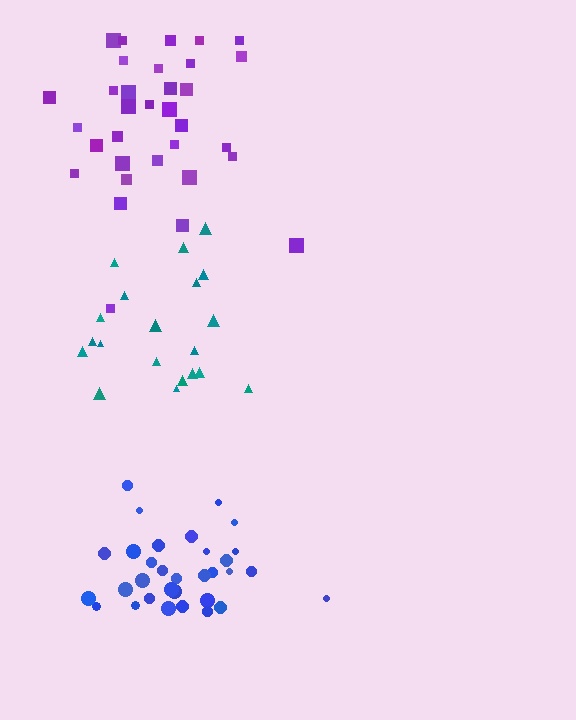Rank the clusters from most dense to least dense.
blue, purple, teal.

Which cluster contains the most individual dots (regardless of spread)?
Purple (33).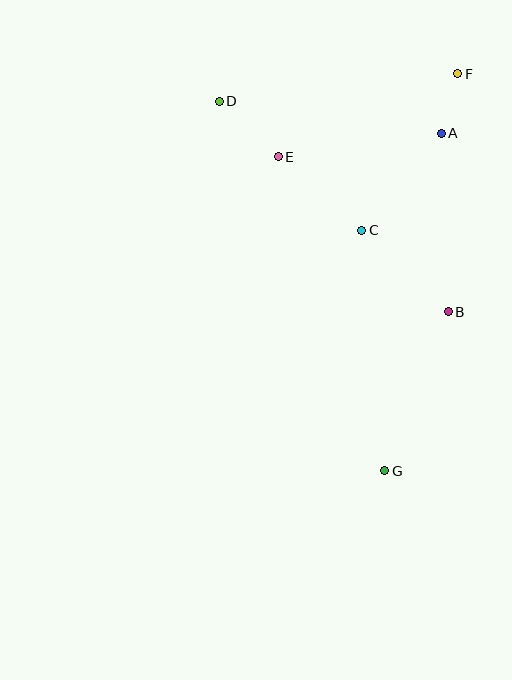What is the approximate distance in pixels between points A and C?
The distance between A and C is approximately 126 pixels.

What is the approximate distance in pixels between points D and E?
The distance between D and E is approximately 81 pixels.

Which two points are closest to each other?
Points A and F are closest to each other.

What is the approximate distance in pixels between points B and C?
The distance between B and C is approximately 118 pixels.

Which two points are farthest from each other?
Points D and G are farthest from each other.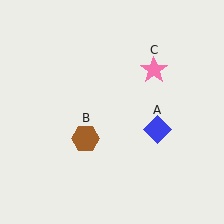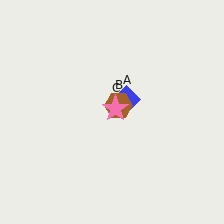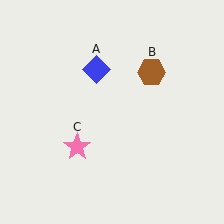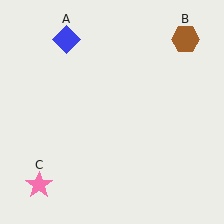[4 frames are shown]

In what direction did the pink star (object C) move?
The pink star (object C) moved down and to the left.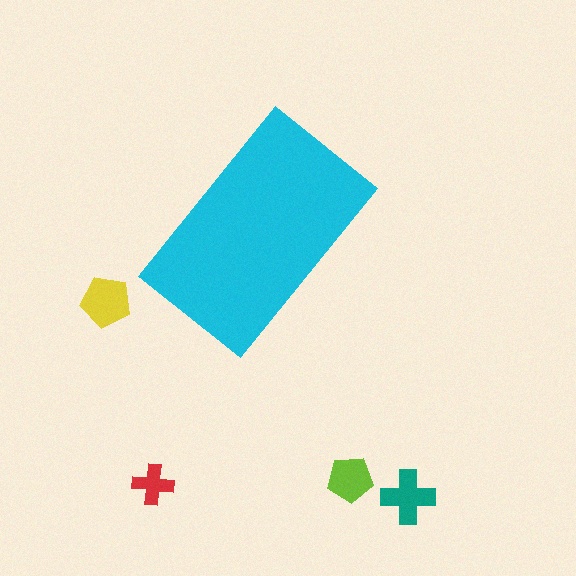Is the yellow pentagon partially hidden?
No, the yellow pentagon is fully visible.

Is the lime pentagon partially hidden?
No, the lime pentagon is fully visible.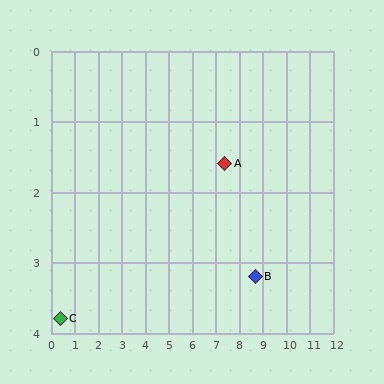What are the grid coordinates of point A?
Point A is at approximately (7.4, 1.6).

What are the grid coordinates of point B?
Point B is at approximately (8.7, 3.2).